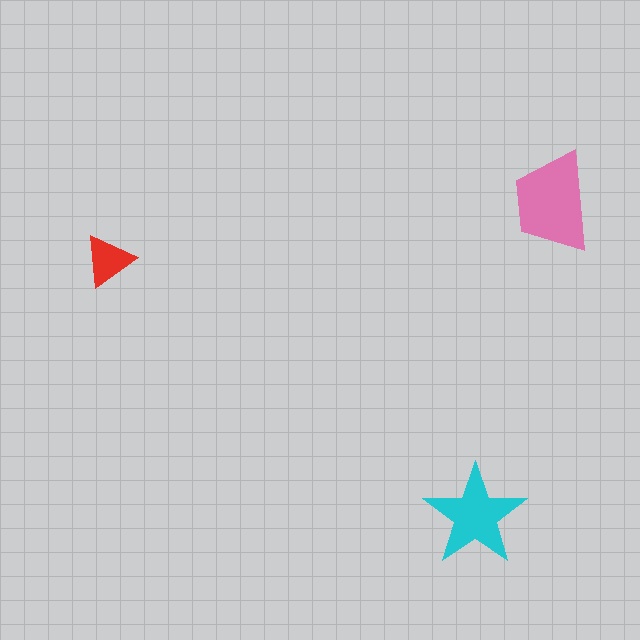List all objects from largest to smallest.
The pink trapezoid, the cyan star, the red triangle.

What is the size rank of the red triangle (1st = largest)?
3rd.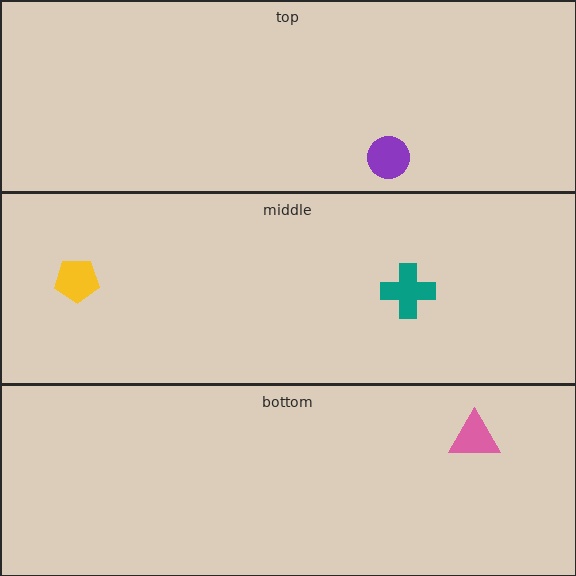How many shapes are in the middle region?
2.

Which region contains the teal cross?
The middle region.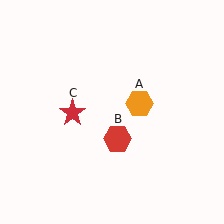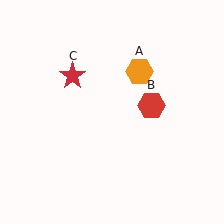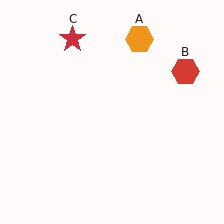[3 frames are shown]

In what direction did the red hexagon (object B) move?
The red hexagon (object B) moved up and to the right.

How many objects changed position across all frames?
3 objects changed position: orange hexagon (object A), red hexagon (object B), red star (object C).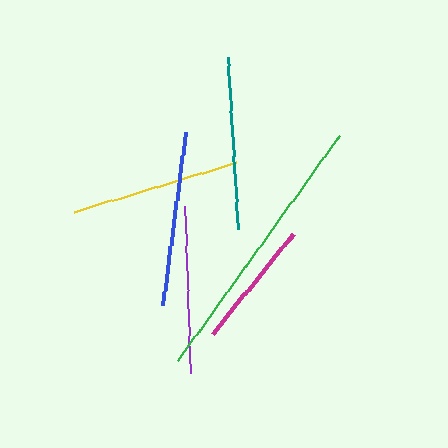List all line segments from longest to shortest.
From longest to shortest: green, blue, teal, yellow, purple, magenta.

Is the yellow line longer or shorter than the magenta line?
The yellow line is longer than the magenta line.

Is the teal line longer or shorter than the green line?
The green line is longer than the teal line.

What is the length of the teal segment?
The teal segment is approximately 172 pixels long.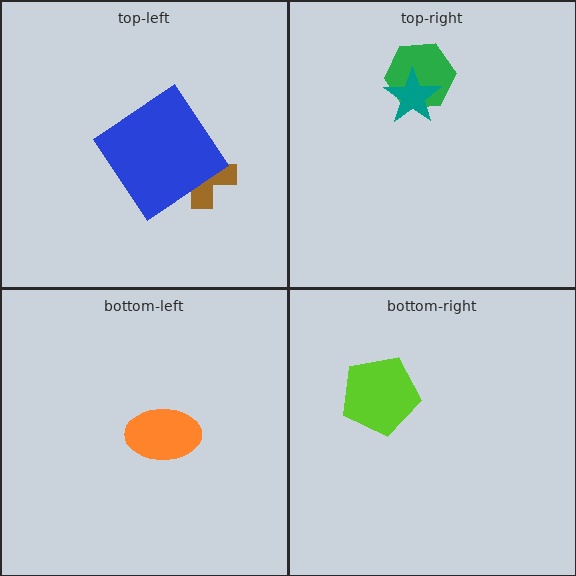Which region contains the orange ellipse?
The bottom-left region.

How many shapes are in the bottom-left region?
1.